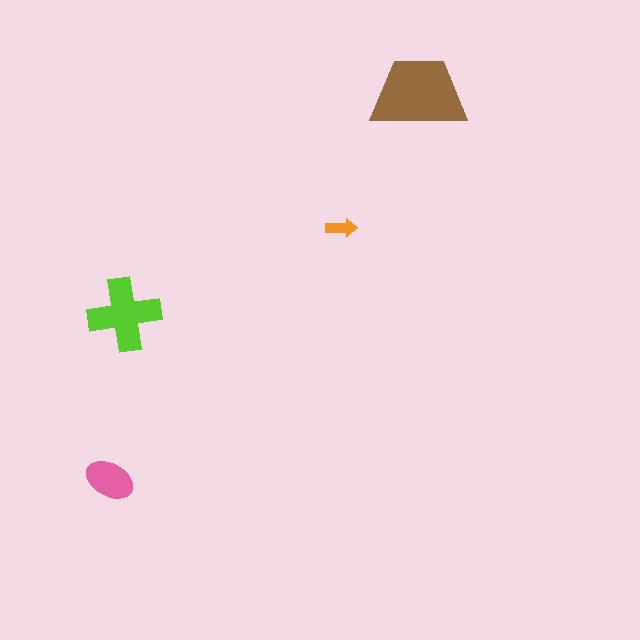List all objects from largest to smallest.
The brown trapezoid, the lime cross, the pink ellipse, the orange arrow.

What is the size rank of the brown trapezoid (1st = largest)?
1st.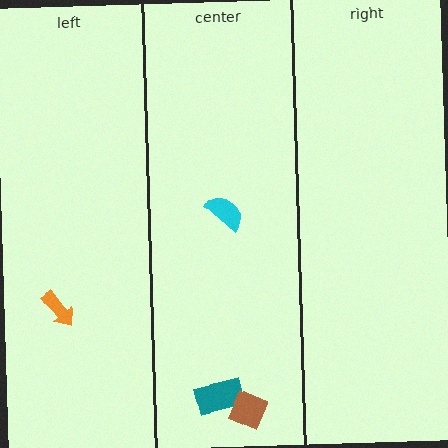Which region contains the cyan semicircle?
The center region.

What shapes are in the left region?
The orange arrow.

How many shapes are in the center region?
3.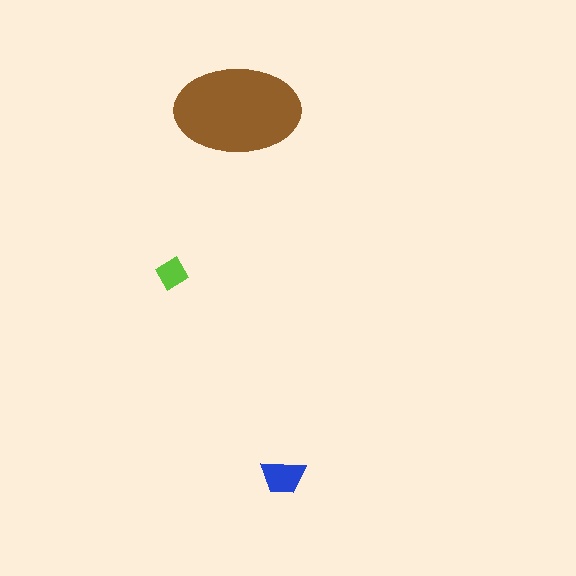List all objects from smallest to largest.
The lime diamond, the blue trapezoid, the brown ellipse.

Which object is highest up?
The brown ellipse is topmost.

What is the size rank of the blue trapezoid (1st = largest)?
2nd.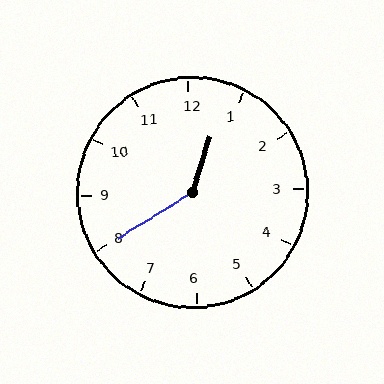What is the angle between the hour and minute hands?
Approximately 140 degrees.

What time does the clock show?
12:40.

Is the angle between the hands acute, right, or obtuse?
It is obtuse.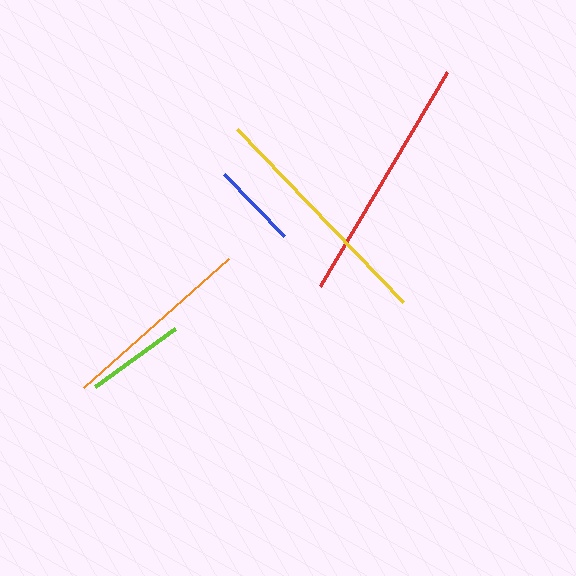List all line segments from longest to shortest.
From longest to shortest: red, yellow, orange, lime, blue.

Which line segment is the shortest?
The blue line is the shortest at approximately 87 pixels.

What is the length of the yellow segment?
The yellow segment is approximately 240 pixels long.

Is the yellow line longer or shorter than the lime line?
The yellow line is longer than the lime line.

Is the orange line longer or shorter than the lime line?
The orange line is longer than the lime line.